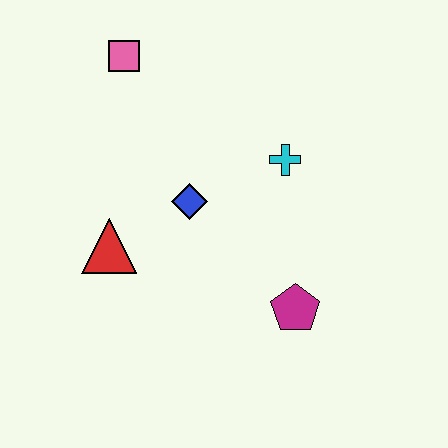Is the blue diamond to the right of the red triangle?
Yes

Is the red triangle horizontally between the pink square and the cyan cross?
No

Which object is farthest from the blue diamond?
The pink square is farthest from the blue diamond.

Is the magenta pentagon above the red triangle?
No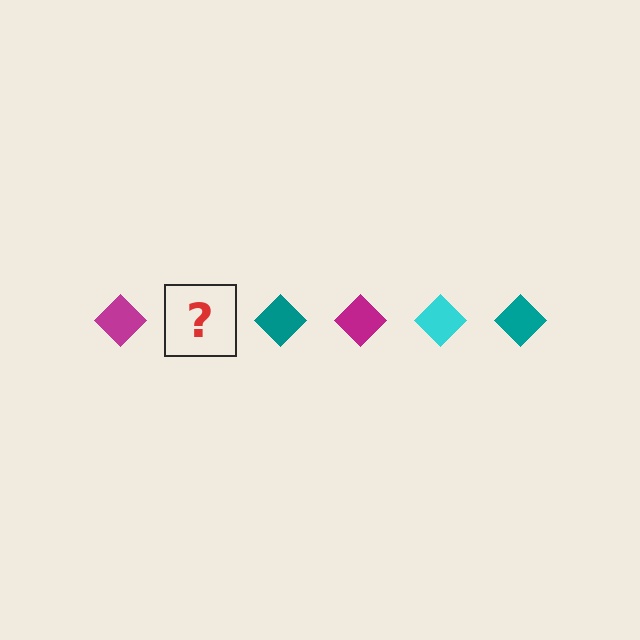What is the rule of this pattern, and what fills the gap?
The rule is that the pattern cycles through magenta, cyan, teal diamonds. The gap should be filled with a cyan diamond.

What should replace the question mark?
The question mark should be replaced with a cyan diamond.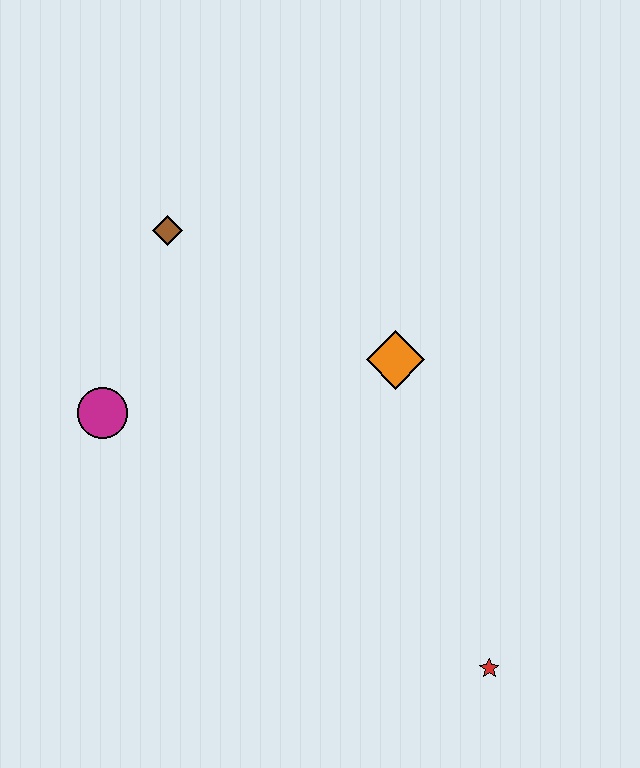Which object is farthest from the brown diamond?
The red star is farthest from the brown diamond.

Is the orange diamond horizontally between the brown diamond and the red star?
Yes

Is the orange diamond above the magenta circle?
Yes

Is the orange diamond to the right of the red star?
No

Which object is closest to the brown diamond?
The magenta circle is closest to the brown diamond.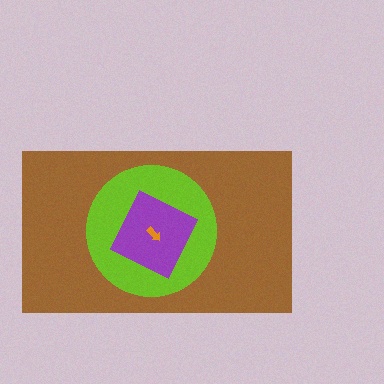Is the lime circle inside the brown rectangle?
Yes.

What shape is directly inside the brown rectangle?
The lime circle.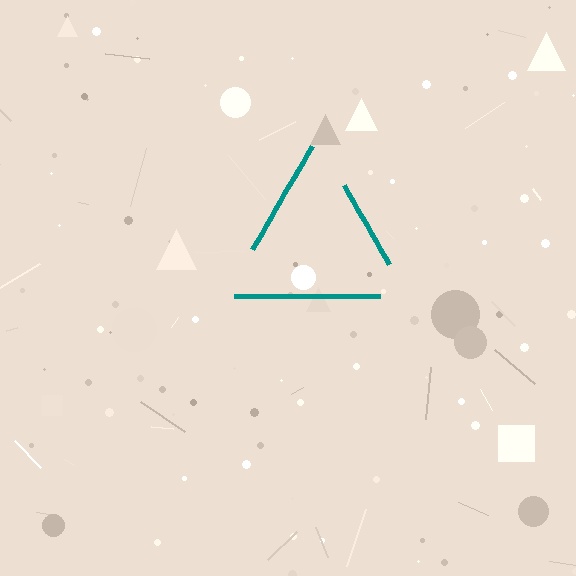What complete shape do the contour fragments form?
The contour fragments form a triangle.